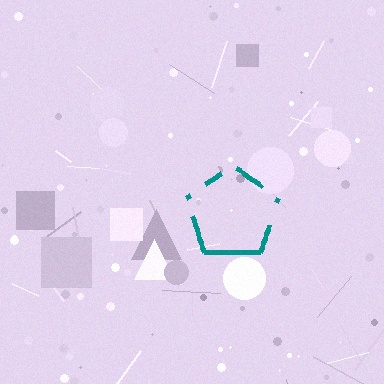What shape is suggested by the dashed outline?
The dashed outline suggests a pentagon.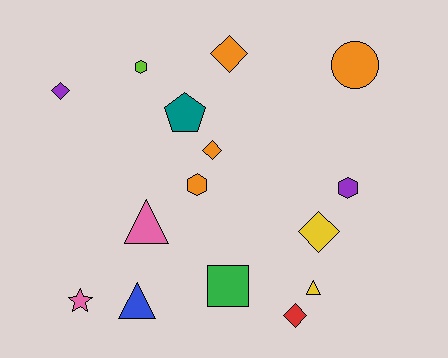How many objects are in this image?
There are 15 objects.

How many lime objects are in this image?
There is 1 lime object.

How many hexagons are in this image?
There are 3 hexagons.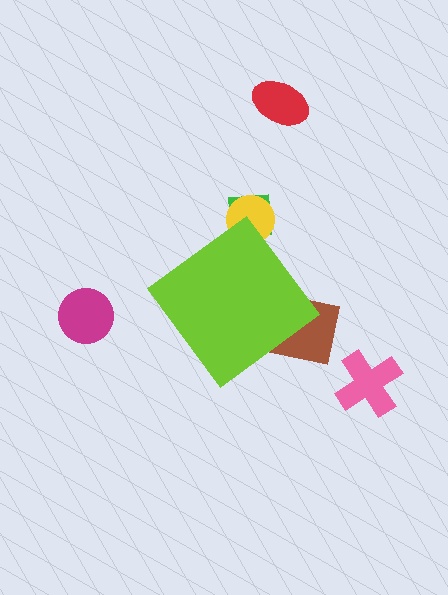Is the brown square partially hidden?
Yes, the brown square is partially hidden behind the lime diamond.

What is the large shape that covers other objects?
A lime diamond.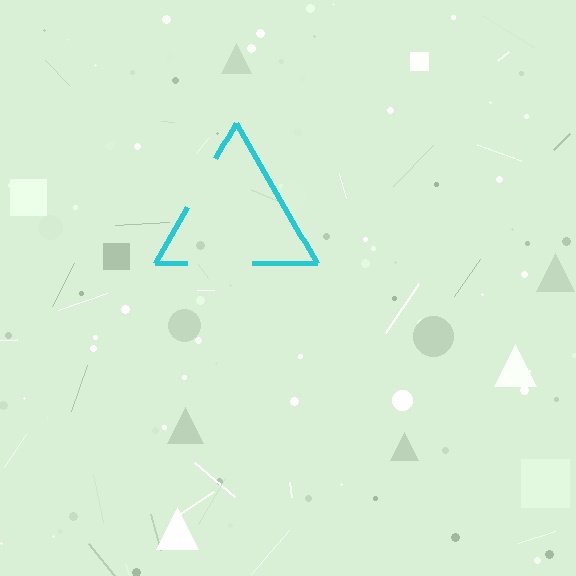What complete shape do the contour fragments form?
The contour fragments form a triangle.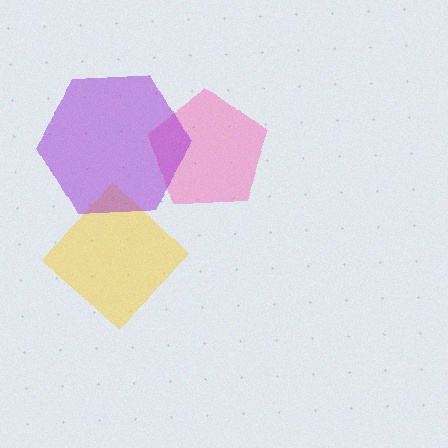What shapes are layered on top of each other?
The layered shapes are: a pink pentagon, a yellow diamond, a purple hexagon.